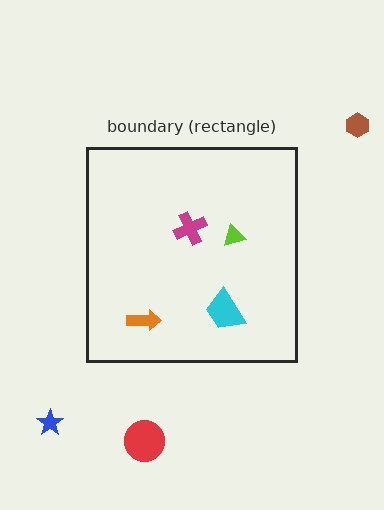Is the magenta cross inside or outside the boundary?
Inside.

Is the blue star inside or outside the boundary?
Outside.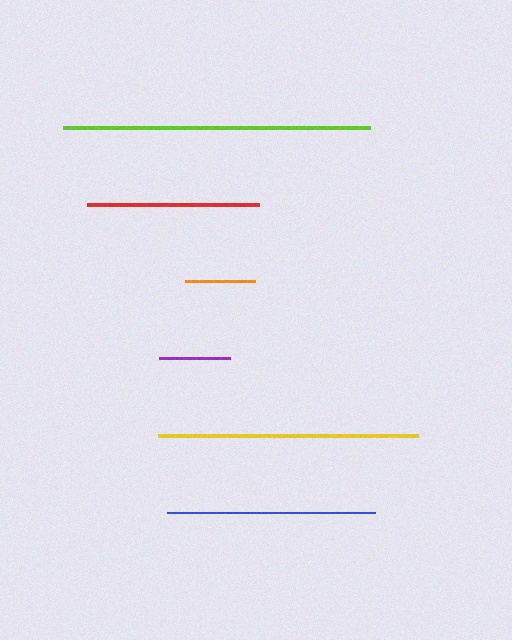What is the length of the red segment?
The red segment is approximately 172 pixels long.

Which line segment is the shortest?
The orange line is the shortest at approximately 70 pixels.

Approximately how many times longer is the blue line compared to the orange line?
The blue line is approximately 3.0 times the length of the orange line.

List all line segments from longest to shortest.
From longest to shortest: lime, yellow, blue, red, purple, orange.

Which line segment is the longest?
The lime line is the longest at approximately 308 pixels.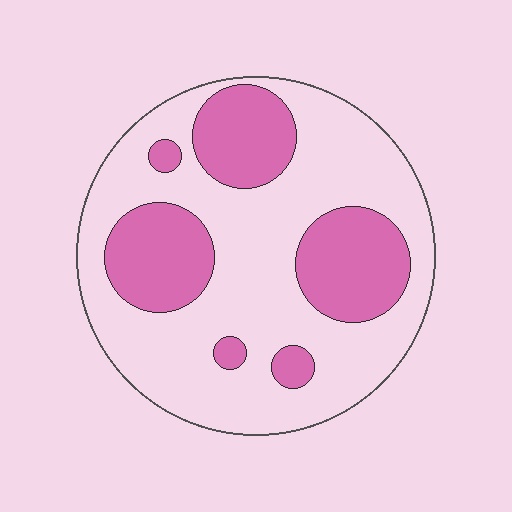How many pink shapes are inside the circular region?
6.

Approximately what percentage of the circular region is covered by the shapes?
Approximately 30%.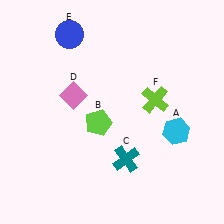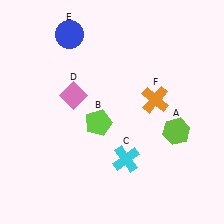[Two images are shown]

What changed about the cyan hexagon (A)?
In Image 1, A is cyan. In Image 2, it changed to lime.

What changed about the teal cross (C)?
In Image 1, C is teal. In Image 2, it changed to cyan.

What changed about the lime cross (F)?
In Image 1, F is lime. In Image 2, it changed to orange.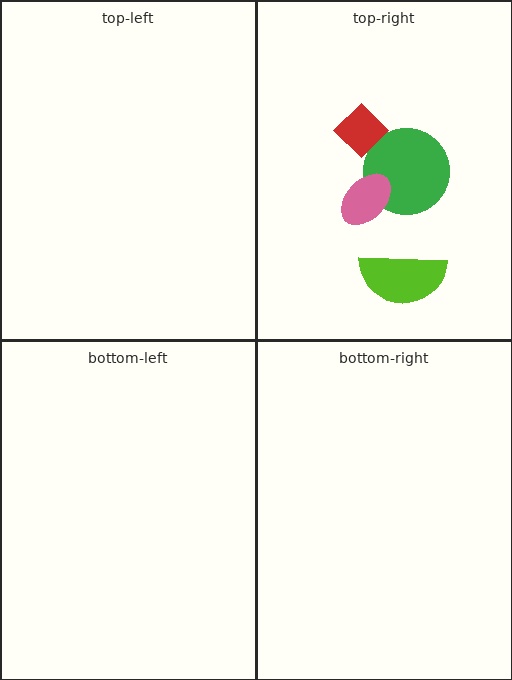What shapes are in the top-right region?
The green circle, the pink ellipse, the lime semicircle, the red diamond.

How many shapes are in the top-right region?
4.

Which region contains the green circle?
The top-right region.